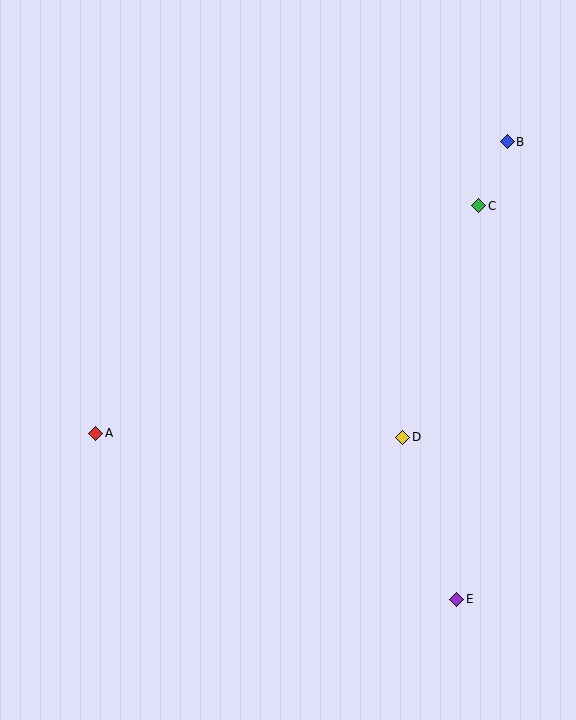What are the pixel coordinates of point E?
Point E is at (457, 599).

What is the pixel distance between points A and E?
The distance between A and E is 398 pixels.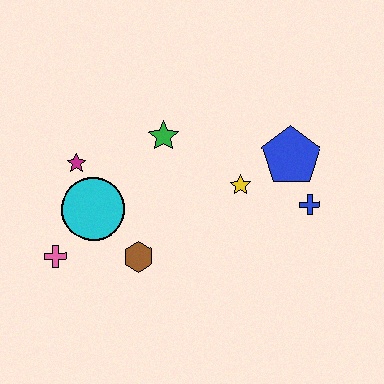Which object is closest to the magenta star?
The cyan circle is closest to the magenta star.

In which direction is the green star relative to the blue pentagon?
The green star is to the left of the blue pentagon.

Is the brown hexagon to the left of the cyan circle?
No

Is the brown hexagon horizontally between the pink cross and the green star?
Yes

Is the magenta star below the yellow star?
No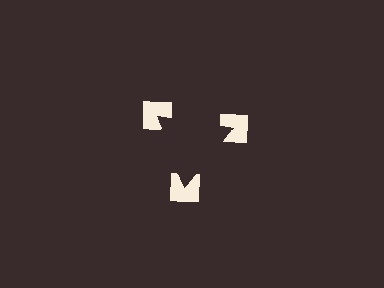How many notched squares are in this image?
There are 3 — one at each vertex of the illusory triangle.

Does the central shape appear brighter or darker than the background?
It typically appears slightly darker than the background, even though no actual brightness change is drawn.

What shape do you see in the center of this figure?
An illusory triangle — its edges are inferred from the aligned wedge cuts in the notched squares, not physically drawn.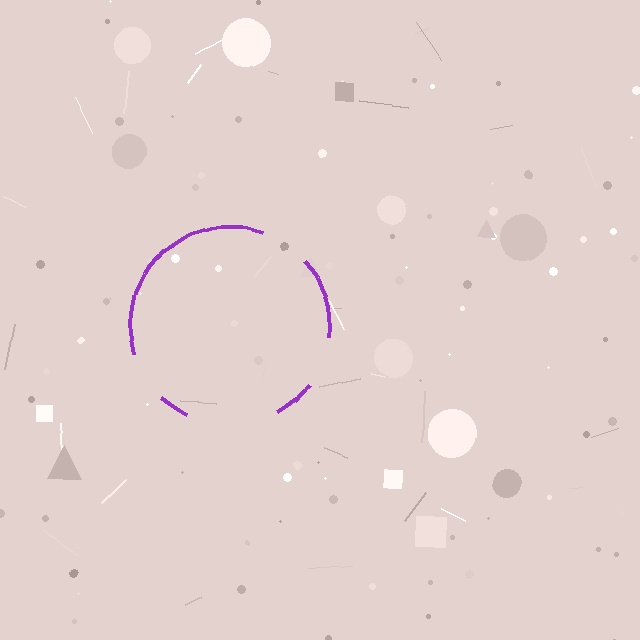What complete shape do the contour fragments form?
The contour fragments form a circle.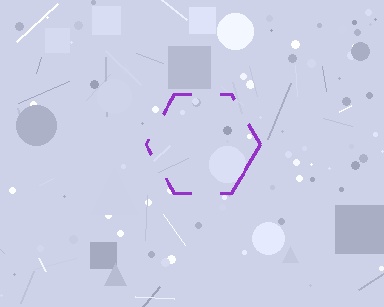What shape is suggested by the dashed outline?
The dashed outline suggests a hexagon.